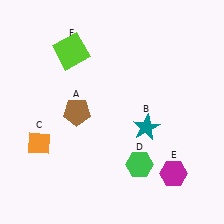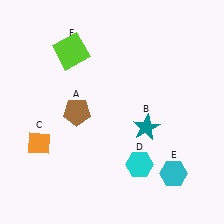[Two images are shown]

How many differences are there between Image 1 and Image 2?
There are 2 differences between the two images.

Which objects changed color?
D changed from green to cyan. E changed from magenta to cyan.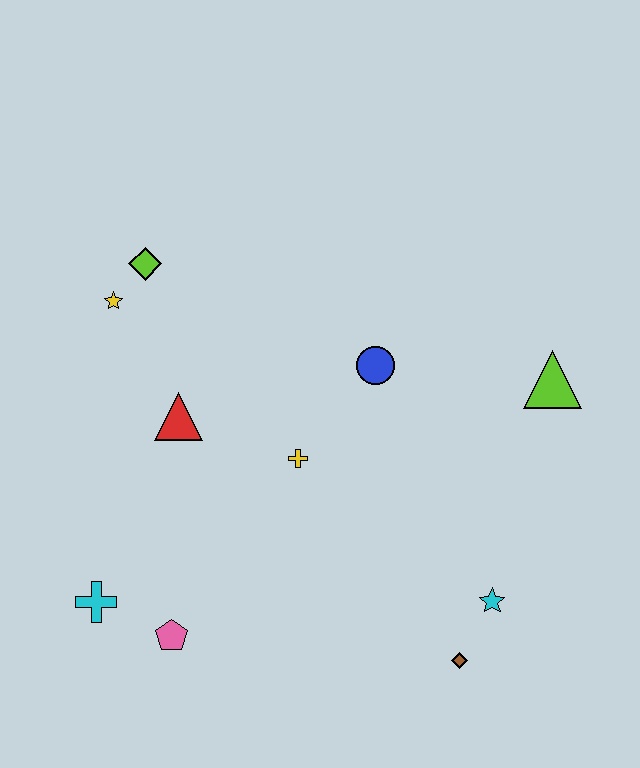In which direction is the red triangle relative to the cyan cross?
The red triangle is above the cyan cross.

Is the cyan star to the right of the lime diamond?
Yes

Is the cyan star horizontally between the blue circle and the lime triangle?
Yes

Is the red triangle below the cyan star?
No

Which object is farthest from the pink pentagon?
The lime triangle is farthest from the pink pentagon.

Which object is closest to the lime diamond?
The yellow star is closest to the lime diamond.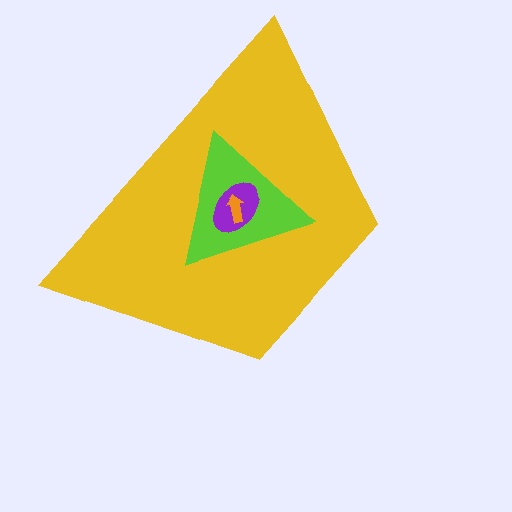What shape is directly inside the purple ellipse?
The orange arrow.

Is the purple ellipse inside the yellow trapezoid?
Yes.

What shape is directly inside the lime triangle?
The purple ellipse.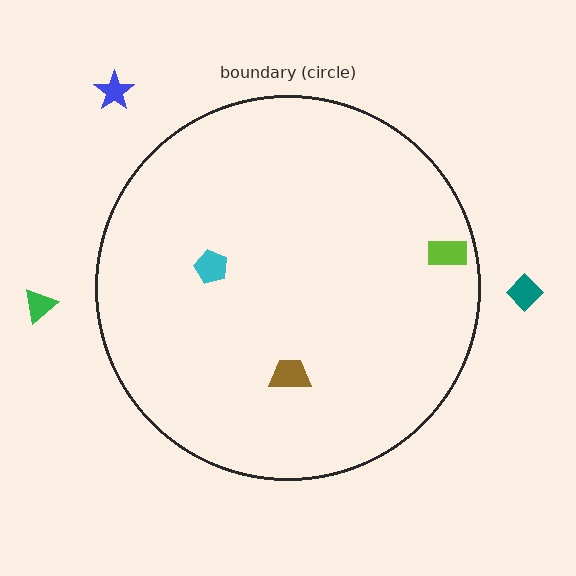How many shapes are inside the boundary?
3 inside, 3 outside.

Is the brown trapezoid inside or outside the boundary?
Inside.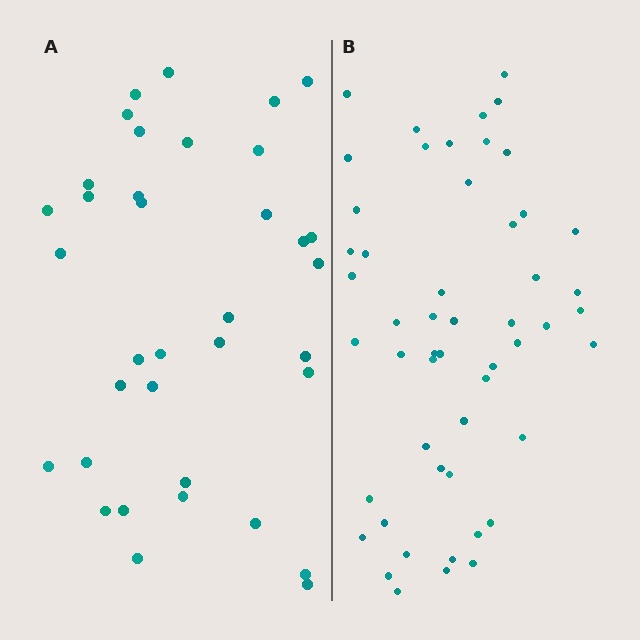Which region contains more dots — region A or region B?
Region B (the right region) has more dots.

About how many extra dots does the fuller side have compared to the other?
Region B has approximately 15 more dots than region A.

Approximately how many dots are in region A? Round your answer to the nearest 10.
About 40 dots. (The exact count is 36, which rounds to 40.)